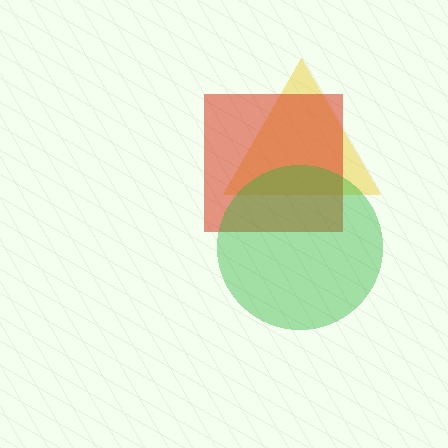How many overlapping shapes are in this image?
There are 3 overlapping shapes in the image.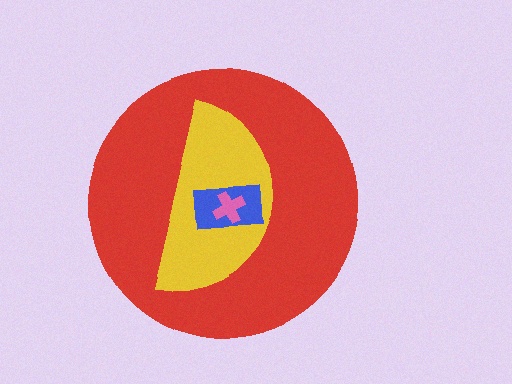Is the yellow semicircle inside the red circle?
Yes.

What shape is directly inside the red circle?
The yellow semicircle.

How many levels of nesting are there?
4.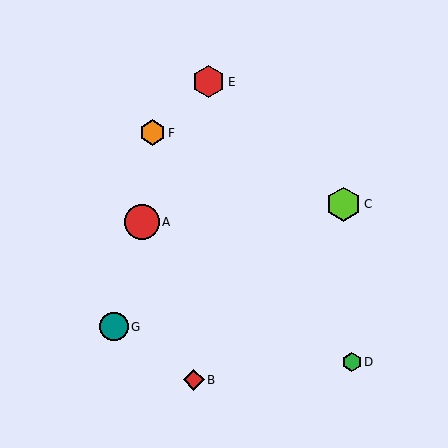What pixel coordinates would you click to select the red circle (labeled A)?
Click at (142, 222) to select the red circle A.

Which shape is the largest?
The red circle (labeled A) is the largest.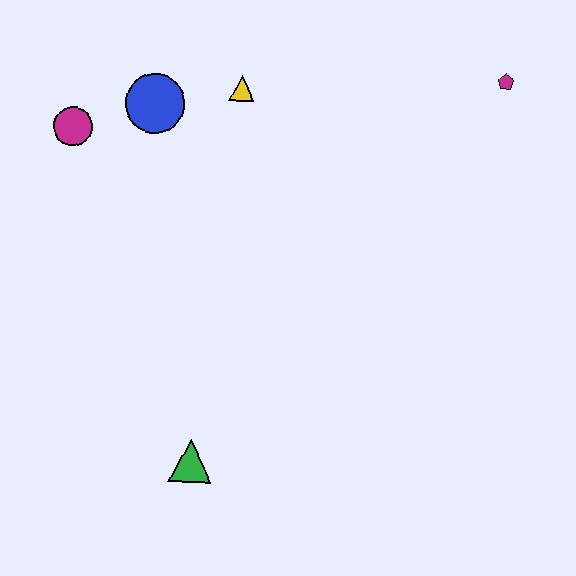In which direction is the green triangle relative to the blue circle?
The green triangle is below the blue circle.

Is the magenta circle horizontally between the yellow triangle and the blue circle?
No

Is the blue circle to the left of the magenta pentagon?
Yes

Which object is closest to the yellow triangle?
The blue circle is closest to the yellow triangle.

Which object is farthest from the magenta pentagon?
The green triangle is farthest from the magenta pentagon.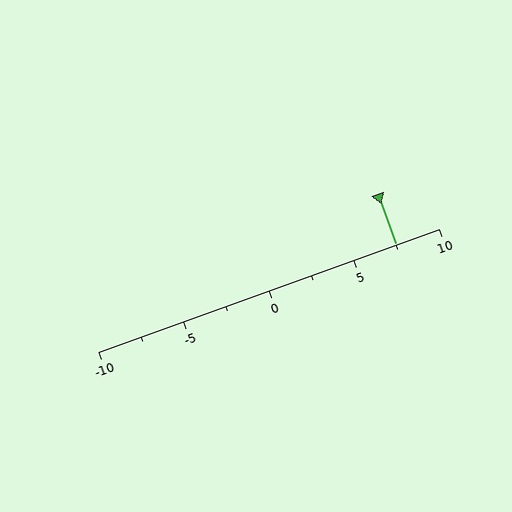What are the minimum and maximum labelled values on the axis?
The axis runs from -10 to 10.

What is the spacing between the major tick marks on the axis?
The major ticks are spaced 5 apart.